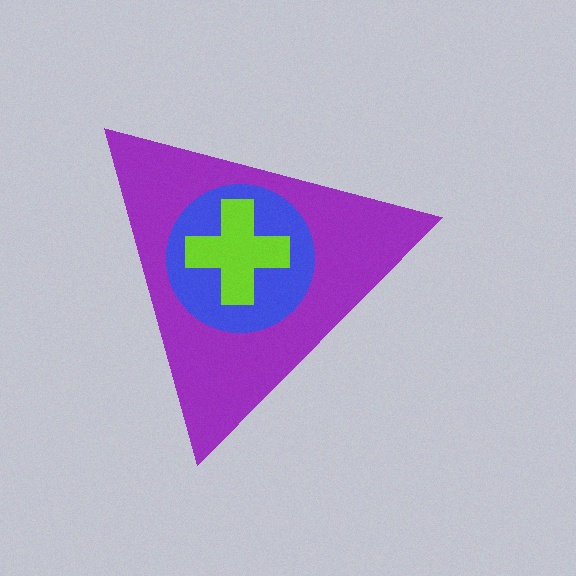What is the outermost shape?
The purple triangle.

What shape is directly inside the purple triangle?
The blue circle.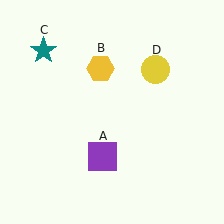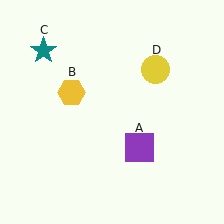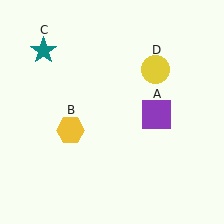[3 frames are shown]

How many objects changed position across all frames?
2 objects changed position: purple square (object A), yellow hexagon (object B).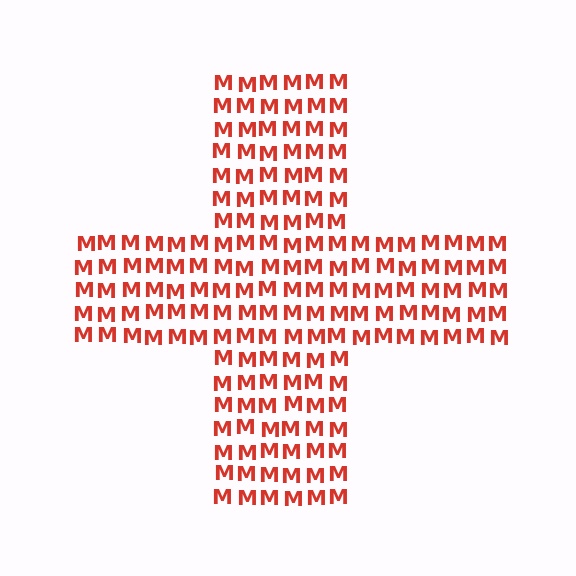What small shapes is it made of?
It is made of small letter M's.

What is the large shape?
The large shape is a cross.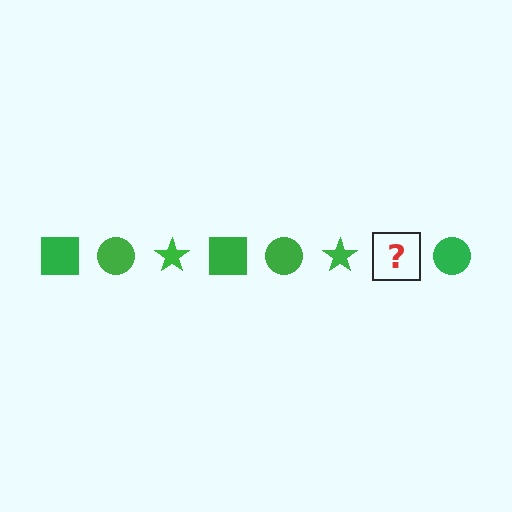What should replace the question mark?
The question mark should be replaced with a green square.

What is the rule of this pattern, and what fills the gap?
The rule is that the pattern cycles through square, circle, star shapes in green. The gap should be filled with a green square.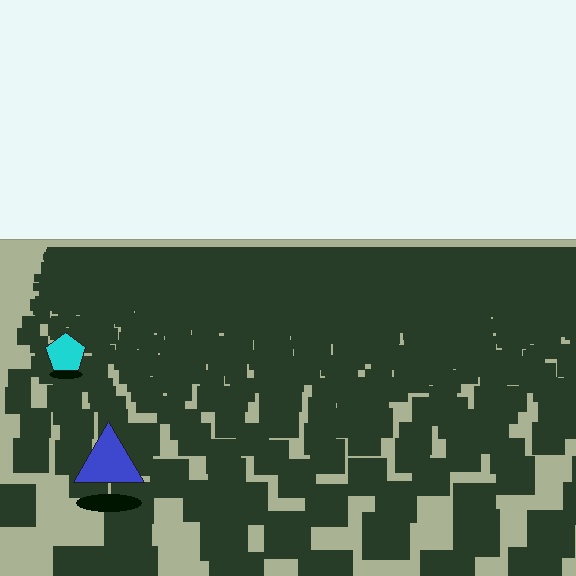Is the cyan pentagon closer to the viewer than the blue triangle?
No. The blue triangle is closer — you can tell from the texture gradient: the ground texture is coarser near it.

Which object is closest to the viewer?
The blue triangle is closest. The texture marks near it are larger and more spread out.